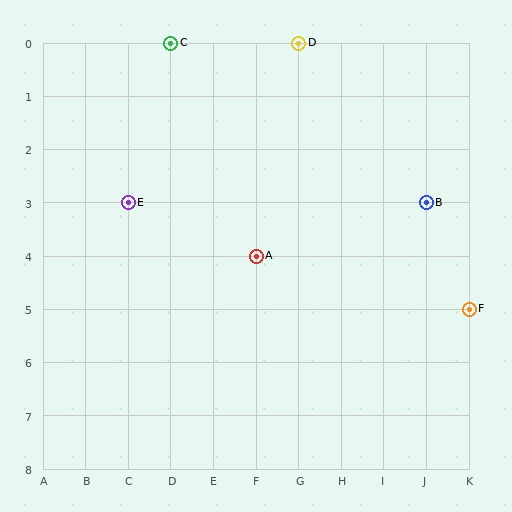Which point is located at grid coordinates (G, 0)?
Point D is at (G, 0).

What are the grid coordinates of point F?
Point F is at grid coordinates (K, 5).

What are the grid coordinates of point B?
Point B is at grid coordinates (J, 3).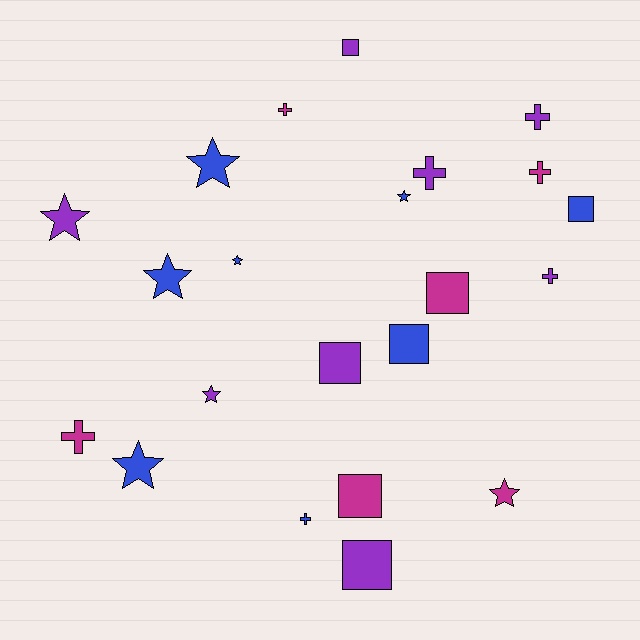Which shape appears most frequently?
Star, with 8 objects.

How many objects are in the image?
There are 22 objects.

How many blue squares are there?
There are 2 blue squares.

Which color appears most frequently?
Blue, with 8 objects.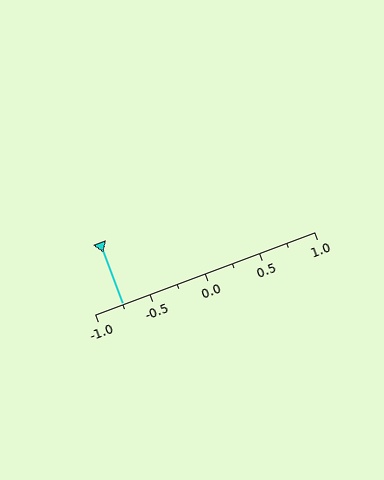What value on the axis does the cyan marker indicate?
The marker indicates approximately -0.75.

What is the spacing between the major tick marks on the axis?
The major ticks are spaced 0.5 apart.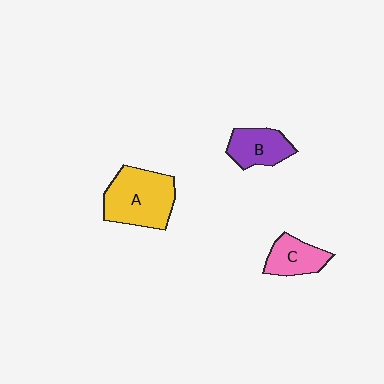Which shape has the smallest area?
Shape C (pink).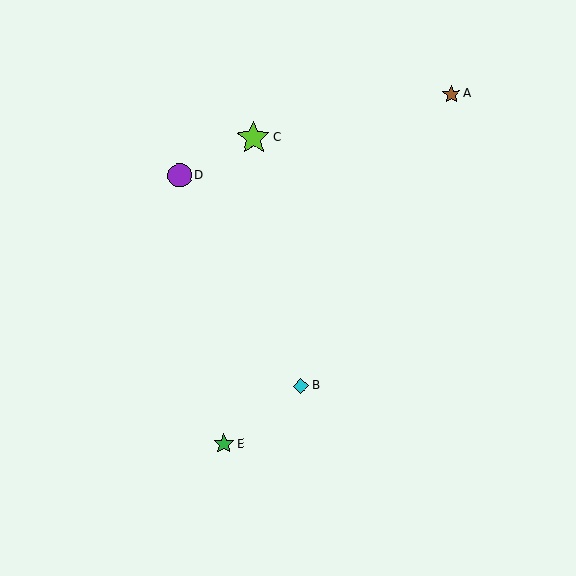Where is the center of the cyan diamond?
The center of the cyan diamond is at (301, 386).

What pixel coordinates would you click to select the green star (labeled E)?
Click at (224, 444) to select the green star E.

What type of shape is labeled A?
Shape A is a brown star.